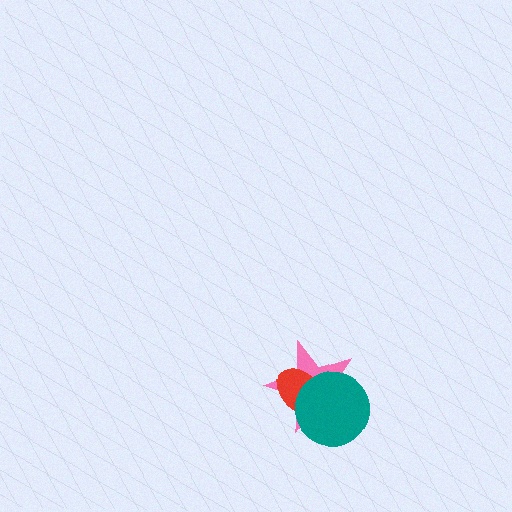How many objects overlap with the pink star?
2 objects overlap with the pink star.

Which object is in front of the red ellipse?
The teal circle is in front of the red ellipse.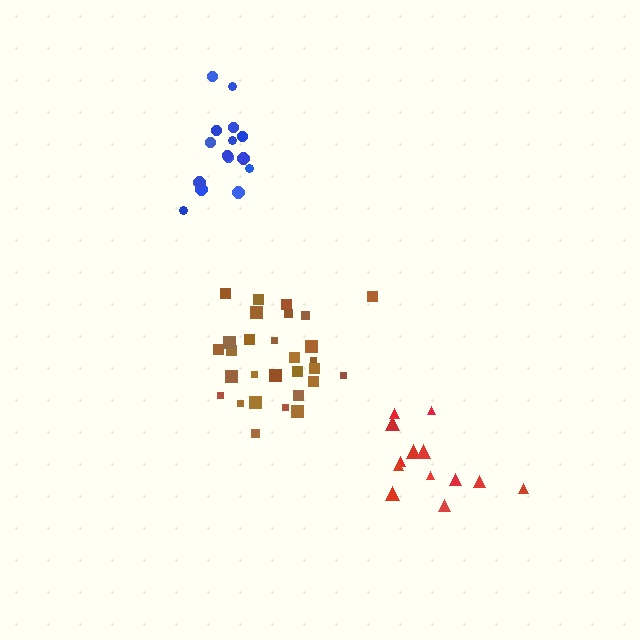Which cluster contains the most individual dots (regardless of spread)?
Brown (29).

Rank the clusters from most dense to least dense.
blue, brown, red.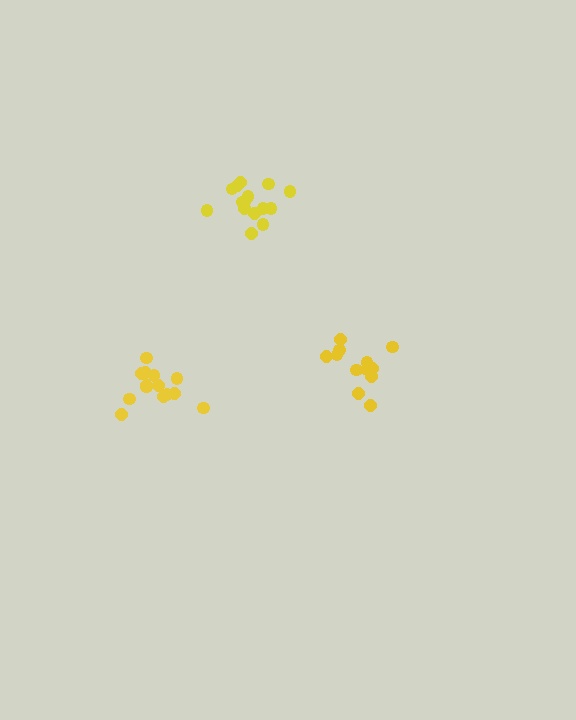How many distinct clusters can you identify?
There are 3 distinct clusters.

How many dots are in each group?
Group 1: 12 dots, Group 2: 14 dots, Group 3: 15 dots (41 total).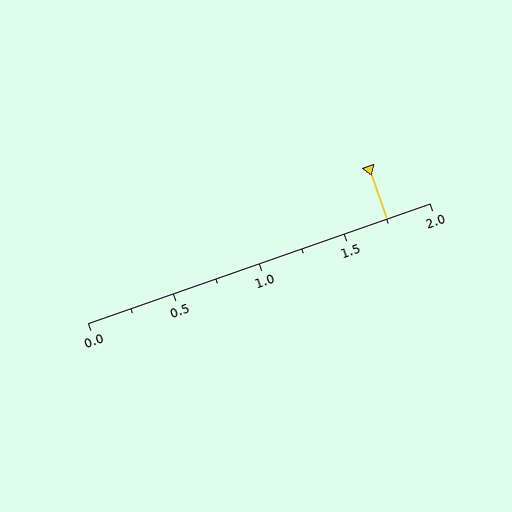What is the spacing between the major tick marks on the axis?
The major ticks are spaced 0.5 apart.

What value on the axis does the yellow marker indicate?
The marker indicates approximately 1.75.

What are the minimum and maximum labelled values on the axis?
The axis runs from 0.0 to 2.0.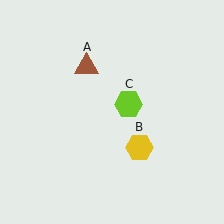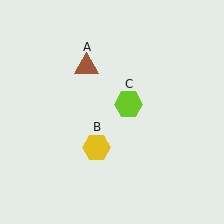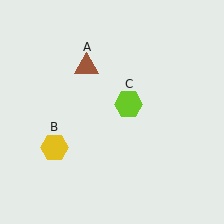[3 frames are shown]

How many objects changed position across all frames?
1 object changed position: yellow hexagon (object B).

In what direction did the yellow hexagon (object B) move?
The yellow hexagon (object B) moved left.